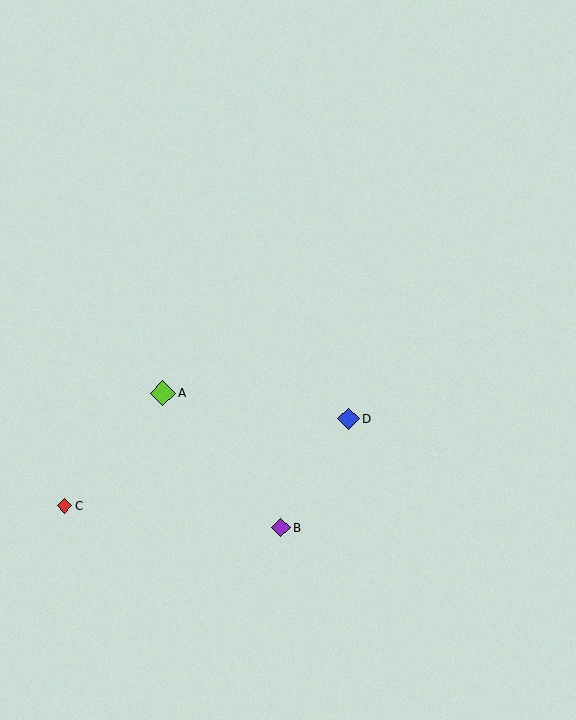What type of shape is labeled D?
Shape D is a blue diamond.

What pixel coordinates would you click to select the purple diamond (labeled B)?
Click at (281, 528) to select the purple diamond B.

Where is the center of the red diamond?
The center of the red diamond is at (64, 506).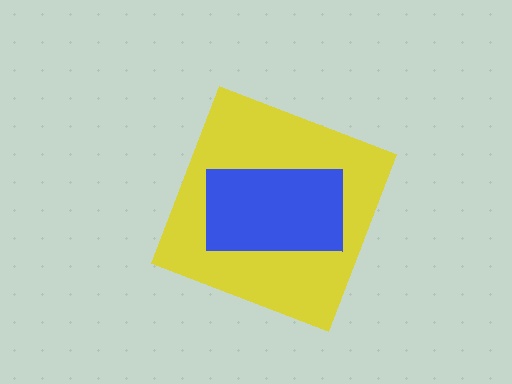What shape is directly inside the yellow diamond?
The blue rectangle.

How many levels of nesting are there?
2.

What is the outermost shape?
The yellow diamond.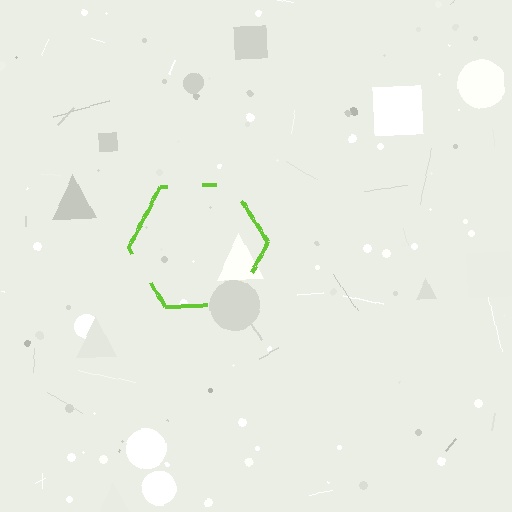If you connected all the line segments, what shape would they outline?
They would outline a hexagon.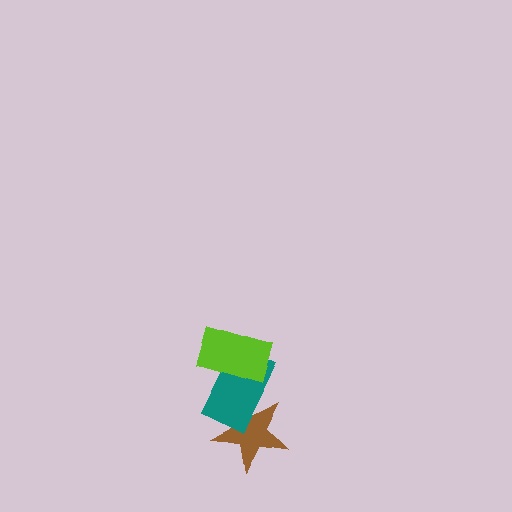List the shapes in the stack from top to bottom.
From top to bottom: the lime rectangle, the teal rectangle, the brown star.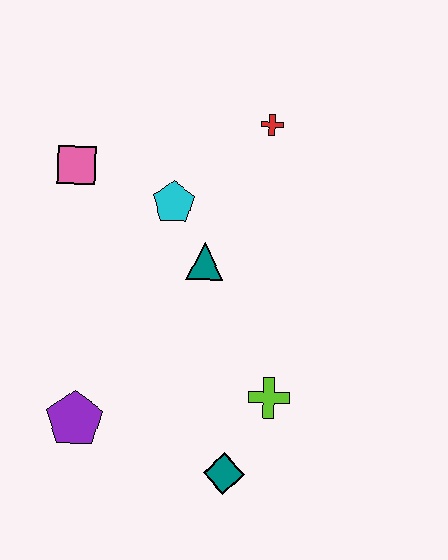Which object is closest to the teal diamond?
The lime cross is closest to the teal diamond.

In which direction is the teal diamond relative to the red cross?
The teal diamond is below the red cross.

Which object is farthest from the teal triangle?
The teal diamond is farthest from the teal triangle.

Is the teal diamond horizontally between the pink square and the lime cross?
Yes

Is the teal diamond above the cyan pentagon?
No